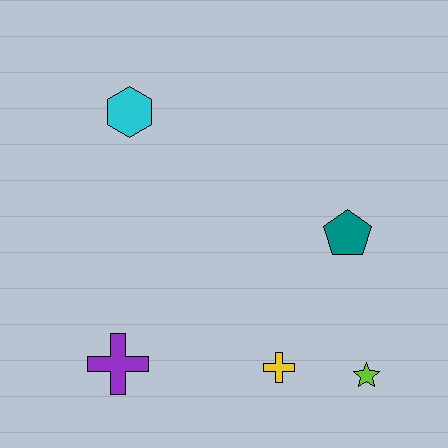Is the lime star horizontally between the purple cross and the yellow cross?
No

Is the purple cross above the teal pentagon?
No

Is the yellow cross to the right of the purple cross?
Yes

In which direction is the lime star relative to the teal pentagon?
The lime star is below the teal pentagon.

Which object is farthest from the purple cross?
The teal pentagon is farthest from the purple cross.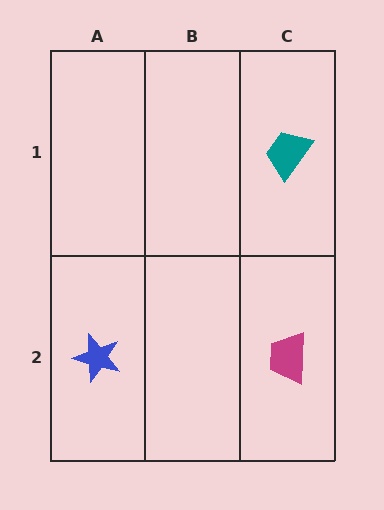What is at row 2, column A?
A blue star.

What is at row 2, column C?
A magenta trapezoid.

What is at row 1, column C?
A teal trapezoid.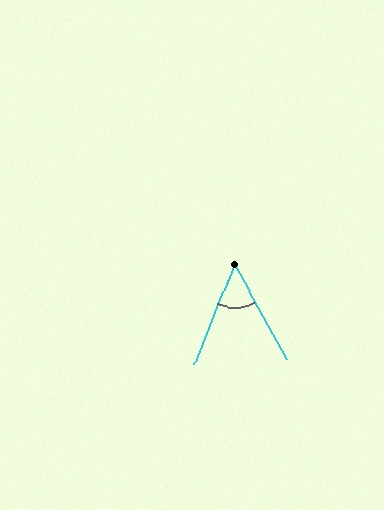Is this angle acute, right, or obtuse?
It is acute.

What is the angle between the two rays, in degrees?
Approximately 50 degrees.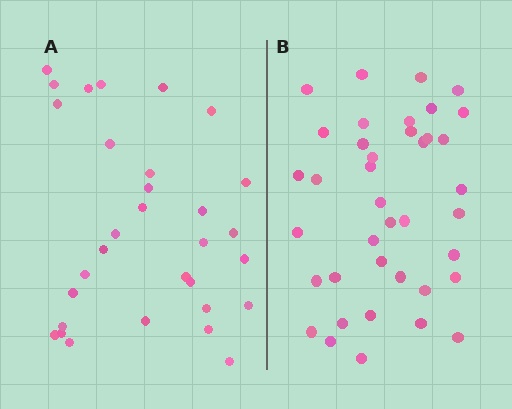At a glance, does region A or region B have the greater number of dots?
Region B (the right region) has more dots.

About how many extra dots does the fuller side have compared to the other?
Region B has roughly 8 or so more dots than region A.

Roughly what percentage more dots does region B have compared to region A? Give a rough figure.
About 25% more.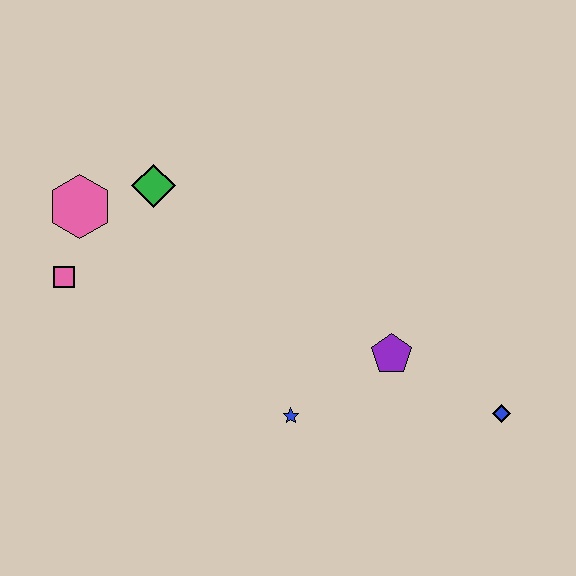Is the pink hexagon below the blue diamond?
No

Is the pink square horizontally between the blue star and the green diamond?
No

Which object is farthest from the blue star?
The pink hexagon is farthest from the blue star.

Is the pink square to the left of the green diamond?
Yes